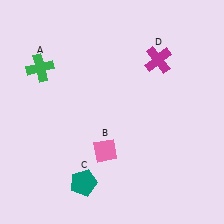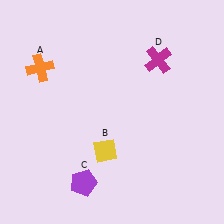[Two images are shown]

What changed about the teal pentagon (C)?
In Image 1, C is teal. In Image 2, it changed to purple.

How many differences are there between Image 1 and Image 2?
There are 3 differences between the two images.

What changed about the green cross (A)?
In Image 1, A is green. In Image 2, it changed to orange.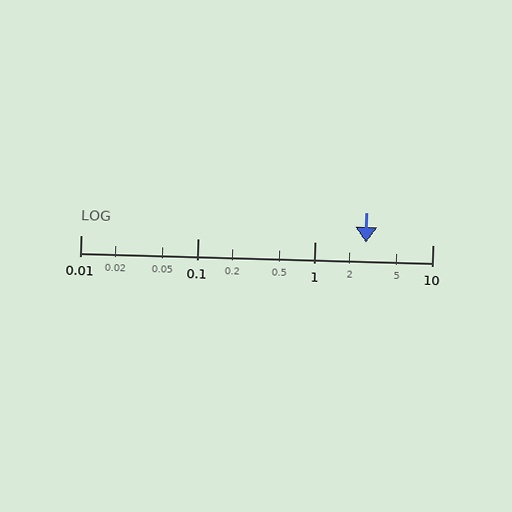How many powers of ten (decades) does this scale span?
The scale spans 3 decades, from 0.01 to 10.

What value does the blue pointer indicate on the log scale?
The pointer indicates approximately 2.7.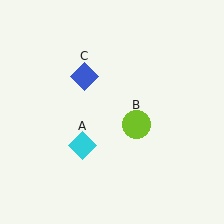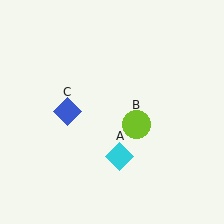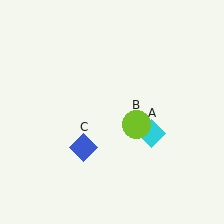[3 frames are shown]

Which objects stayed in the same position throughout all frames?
Lime circle (object B) remained stationary.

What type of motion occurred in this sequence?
The cyan diamond (object A), blue diamond (object C) rotated counterclockwise around the center of the scene.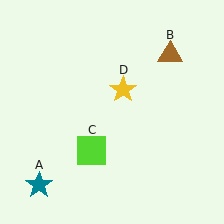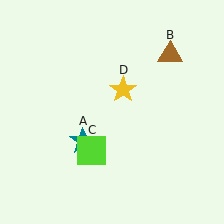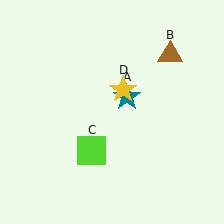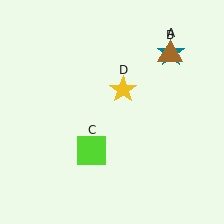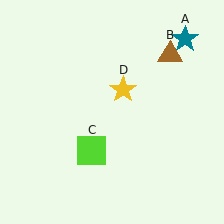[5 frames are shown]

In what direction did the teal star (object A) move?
The teal star (object A) moved up and to the right.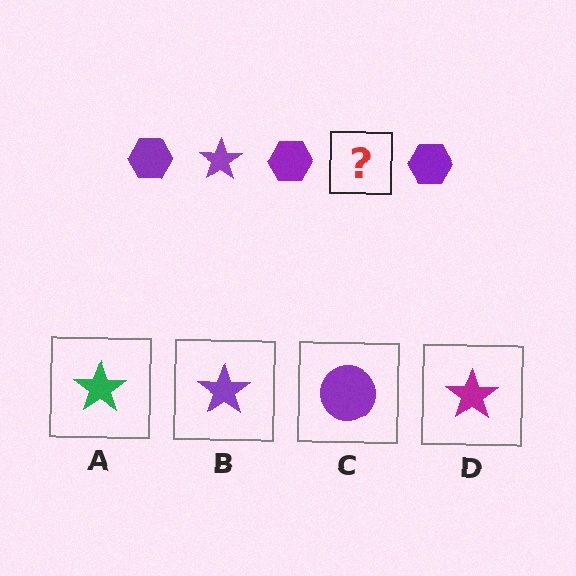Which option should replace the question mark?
Option B.